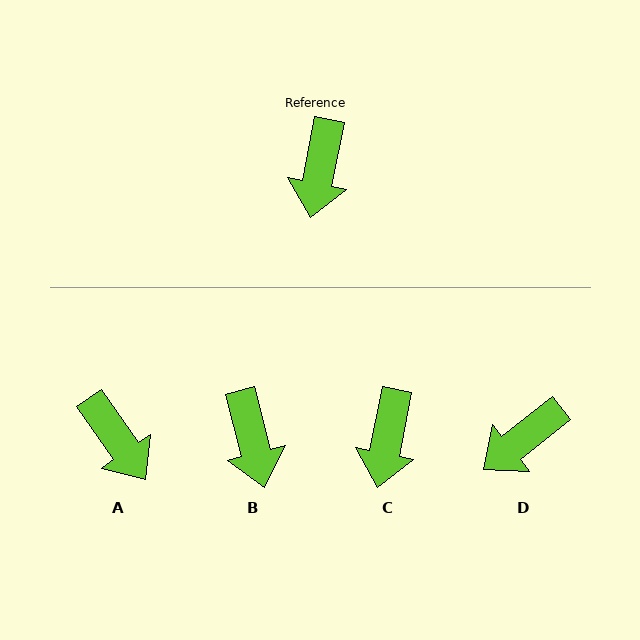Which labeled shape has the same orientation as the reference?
C.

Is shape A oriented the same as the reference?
No, it is off by about 46 degrees.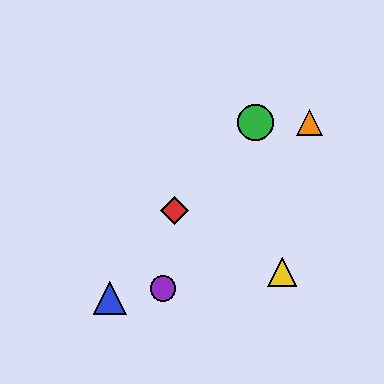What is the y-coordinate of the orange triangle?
The orange triangle is at y≈123.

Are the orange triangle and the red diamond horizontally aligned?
No, the orange triangle is at y≈123 and the red diamond is at y≈210.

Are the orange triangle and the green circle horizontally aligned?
Yes, both are at y≈123.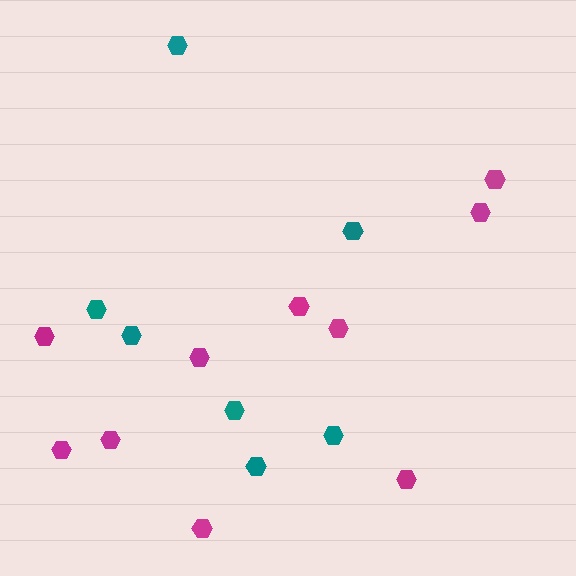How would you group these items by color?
There are 2 groups: one group of magenta hexagons (10) and one group of teal hexagons (7).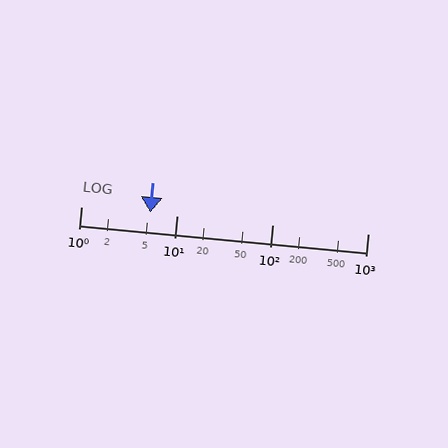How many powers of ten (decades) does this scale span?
The scale spans 3 decades, from 1 to 1000.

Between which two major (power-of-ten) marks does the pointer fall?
The pointer is between 1 and 10.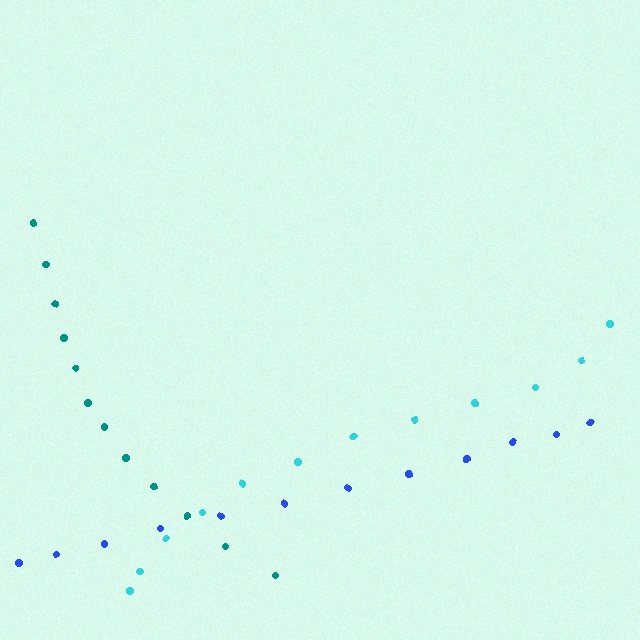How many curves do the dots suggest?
There are 3 distinct paths.